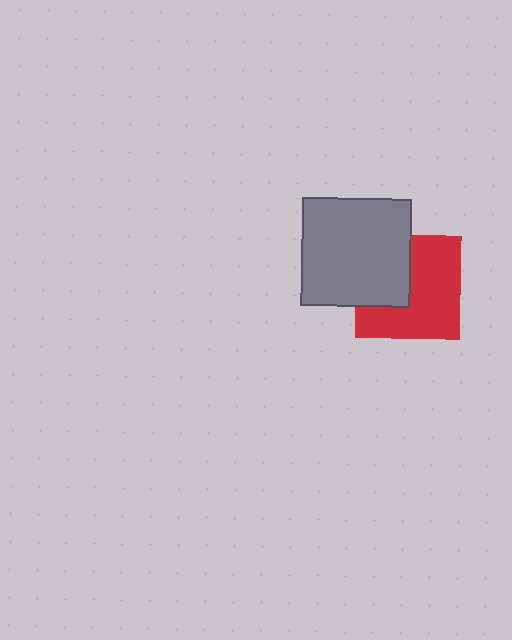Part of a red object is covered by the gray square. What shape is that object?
It is a square.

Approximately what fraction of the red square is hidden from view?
Roughly 37% of the red square is hidden behind the gray square.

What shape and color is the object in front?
The object in front is a gray square.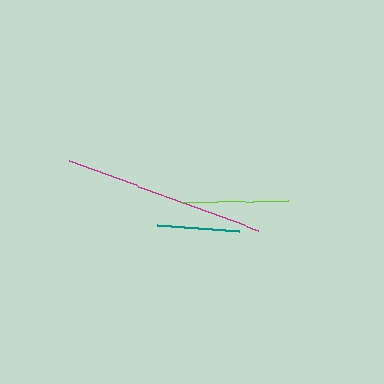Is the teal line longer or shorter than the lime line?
The lime line is longer than the teal line.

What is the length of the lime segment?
The lime segment is approximately 106 pixels long.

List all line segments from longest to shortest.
From longest to shortest: magenta, lime, teal.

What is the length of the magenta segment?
The magenta segment is approximately 201 pixels long.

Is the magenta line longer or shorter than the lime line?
The magenta line is longer than the lime line.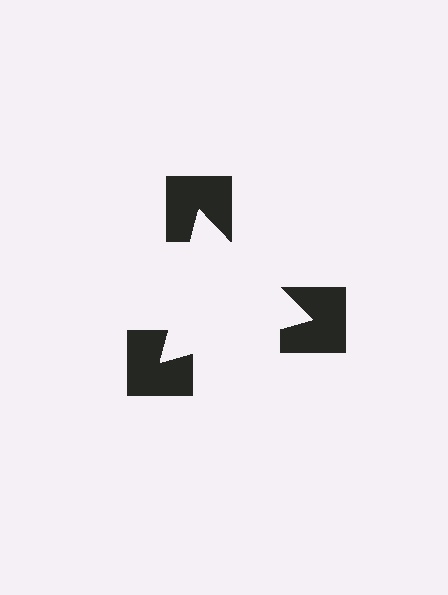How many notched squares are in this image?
There are 3 — one at each vertex of the illusory triangle.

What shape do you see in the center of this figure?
An illusory triangle — its edges are inferred from the aligned wedge cuts in the notched squares, not physically drawn.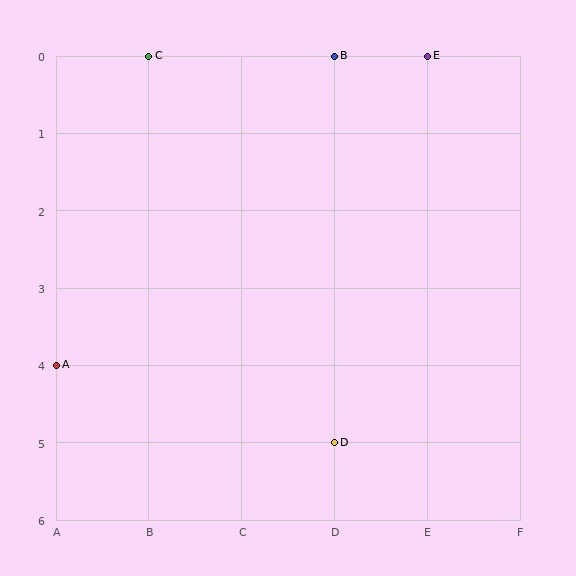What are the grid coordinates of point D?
Point D is at grid coordinates (D, 5).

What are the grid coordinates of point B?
Point B is at grid coordinates (D, 0).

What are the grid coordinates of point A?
Point A is at grid coordinates (A, 4).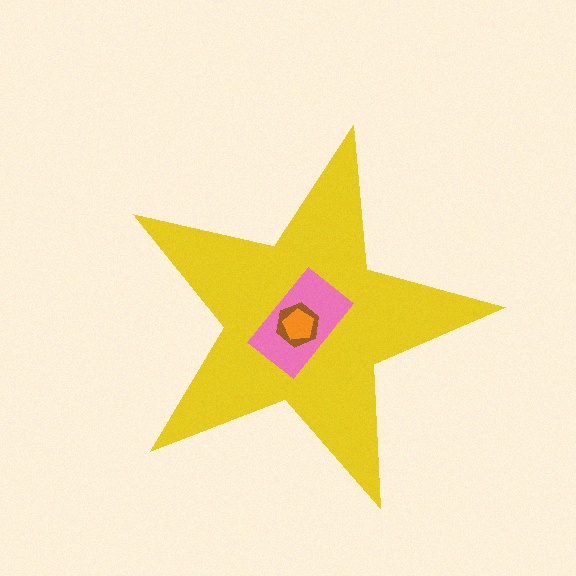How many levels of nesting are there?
4.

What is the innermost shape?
The orange pentagon.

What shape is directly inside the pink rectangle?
The brown hexagon.